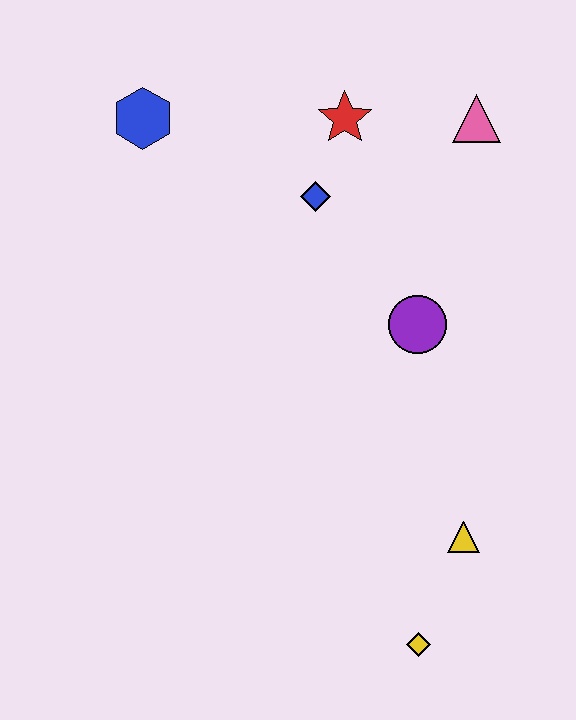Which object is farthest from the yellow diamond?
The blue hexagon is farthest from the yellow diamond.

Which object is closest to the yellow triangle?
The yellow diamond is closest to the yellow triangle.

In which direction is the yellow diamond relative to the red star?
The yellow diamond is below the red star.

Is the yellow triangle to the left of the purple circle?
No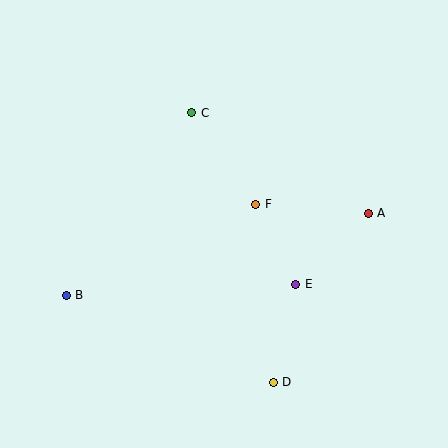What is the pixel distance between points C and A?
The distance between C and A is 203 pixels.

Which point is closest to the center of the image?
Point F at (256, 204) is closest to the center.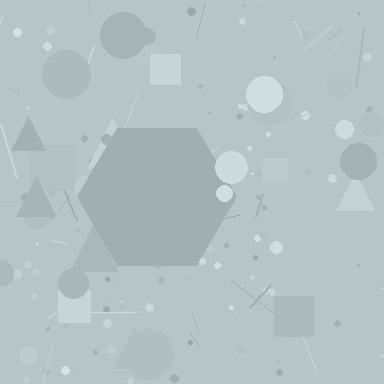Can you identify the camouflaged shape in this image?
The camouflaged shape is a hexagon.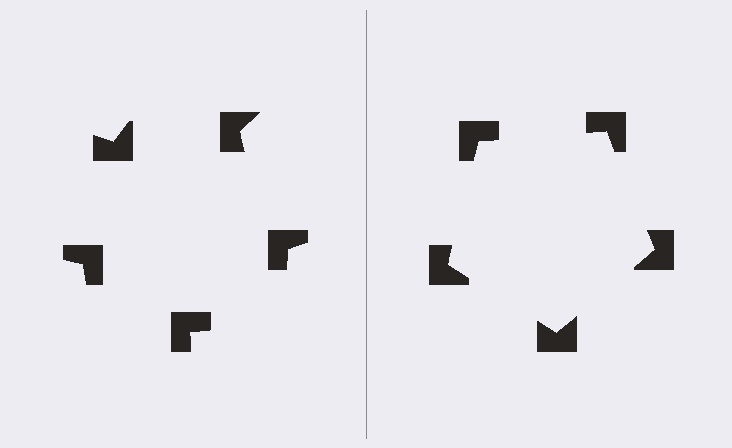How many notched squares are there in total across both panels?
10 — 5 on each side.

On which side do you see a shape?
An illusory pentagon appears on the right side. On the left side the wedge cuts are rotated, so no coherent shape forms.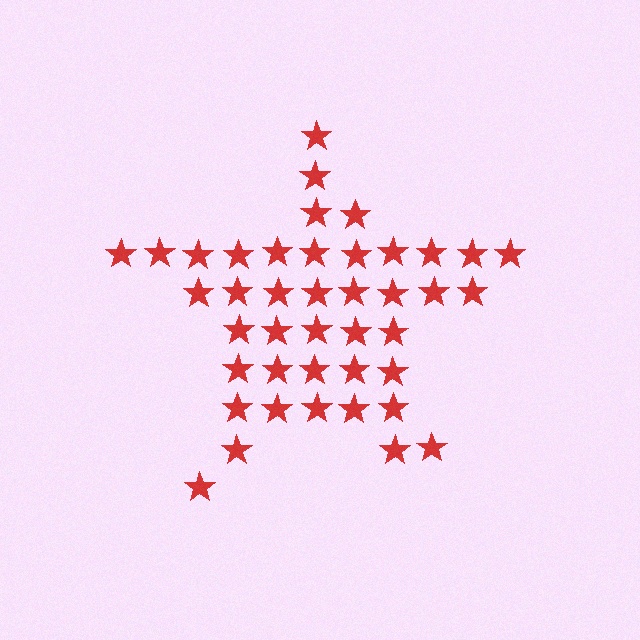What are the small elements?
The small elements are stars.